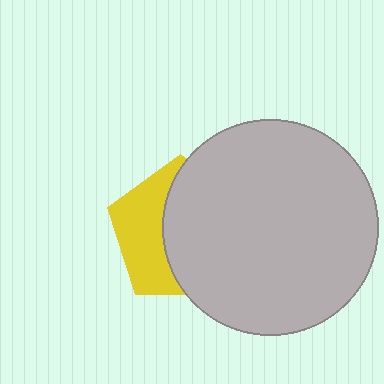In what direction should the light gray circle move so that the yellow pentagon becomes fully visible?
The light gray circle should move right. That is the shortest direction to clear the overlap and leave the yellow pentagon fully visible.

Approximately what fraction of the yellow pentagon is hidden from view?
Roughly 60% of the yellow pentagon is hidden behind the light gray circle.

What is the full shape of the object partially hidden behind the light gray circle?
The partially hidden object is a yellow pentagon.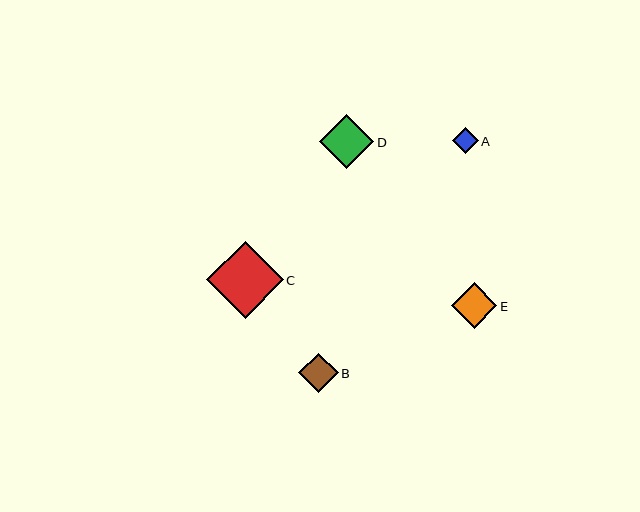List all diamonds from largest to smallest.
From largest to smallest: C, D, E, B, A.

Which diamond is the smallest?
Diamond A is the smallest with a size of approximately 26 pixels.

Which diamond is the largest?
Diamond C is the largest with a size of approximately 76 pixels.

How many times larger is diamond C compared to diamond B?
Diamond C is approximately 1.9 times the size of diamond B.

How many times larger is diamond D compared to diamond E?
Diamond D is approximately 1.2 times the size of diamond E.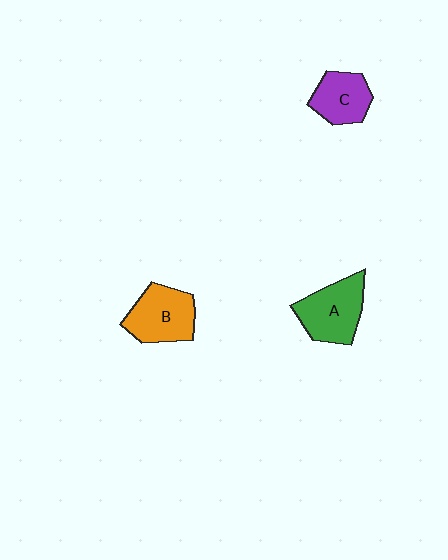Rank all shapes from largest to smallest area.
From largest to smallest: A (green), B (orange), C (purple).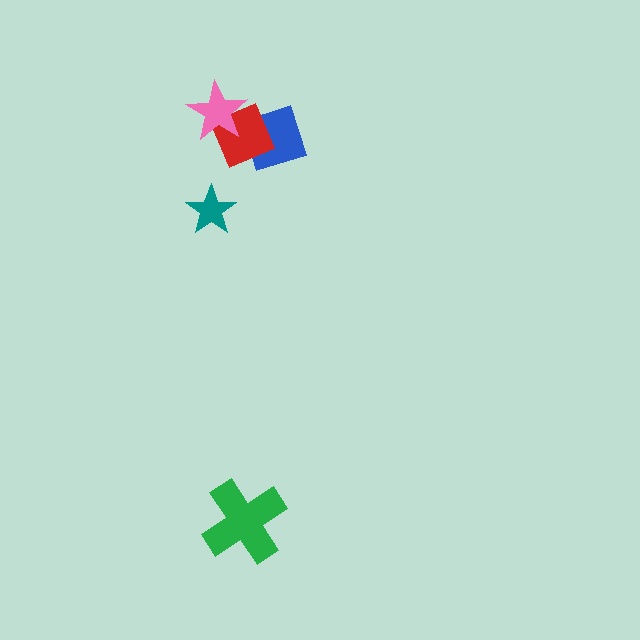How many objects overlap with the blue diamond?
1 object overlaps with the blue diamond.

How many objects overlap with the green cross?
0 objects overlap with the green cross.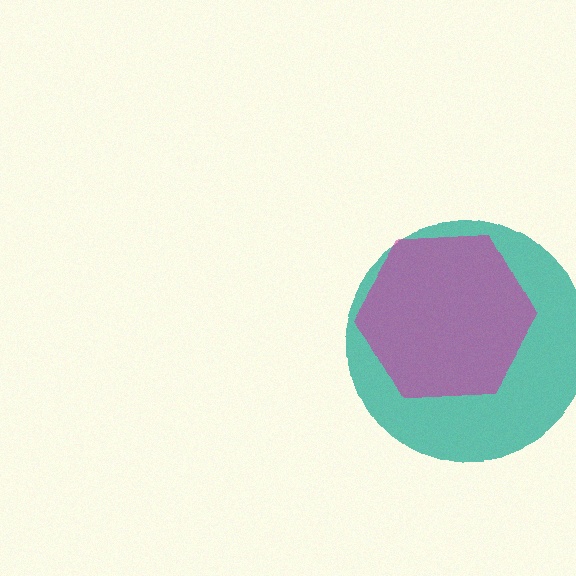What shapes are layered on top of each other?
The layered shapes are: a teal circle, a magenta hexagon.